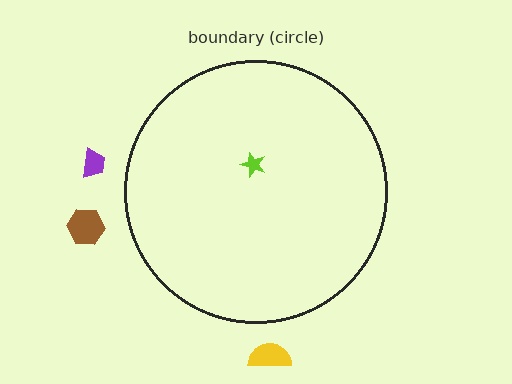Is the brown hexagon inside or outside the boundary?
Outside.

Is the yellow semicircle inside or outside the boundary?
Outside.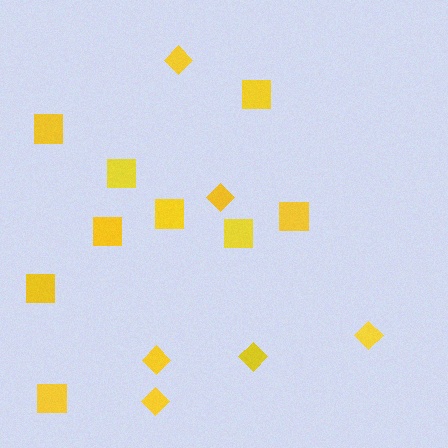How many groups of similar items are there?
There are 2 groups: one group of squares (9) and one group of diamonds (6).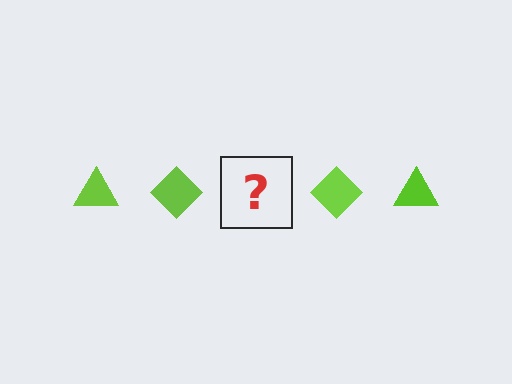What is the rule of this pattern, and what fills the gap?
The rule is that the pattern cycles through triangle, diamond shapes in lime. The gap should be filled with a lime triangle.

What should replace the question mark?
The question mark should be replaced with a lime triangle.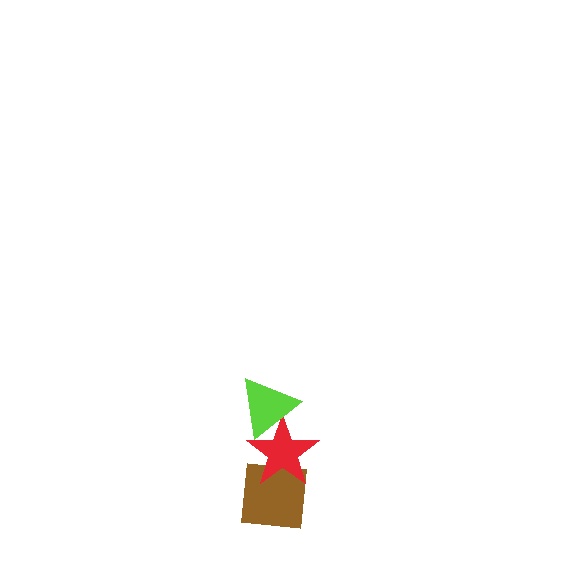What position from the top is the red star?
The red star is 2nd from the top.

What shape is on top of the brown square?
The red star is on top of the brown square.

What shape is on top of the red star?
The lime triangle is on top of the red star.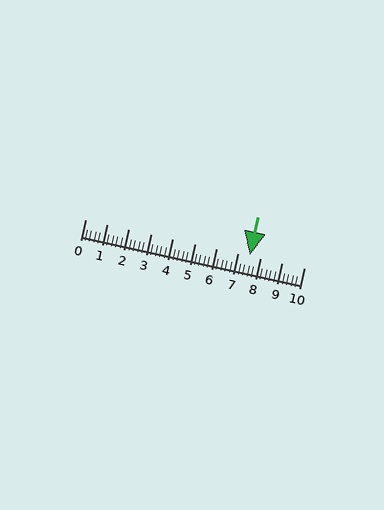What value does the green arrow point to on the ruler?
The green arrow points to approximately 7.5.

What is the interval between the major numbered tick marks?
The major tick marks are spaced 1 units apart.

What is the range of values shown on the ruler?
The ruler shows values from 0 to 10.